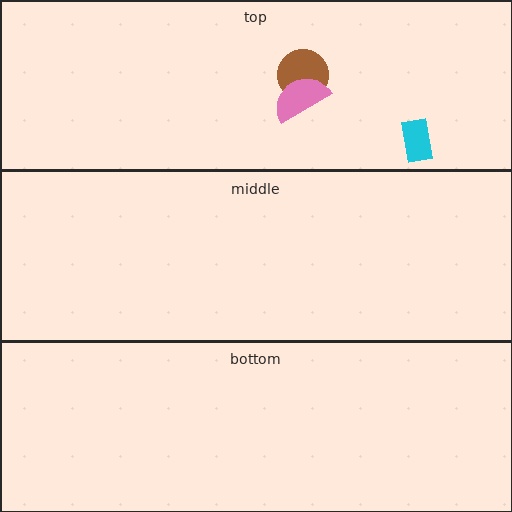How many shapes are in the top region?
3.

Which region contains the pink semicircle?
The top region.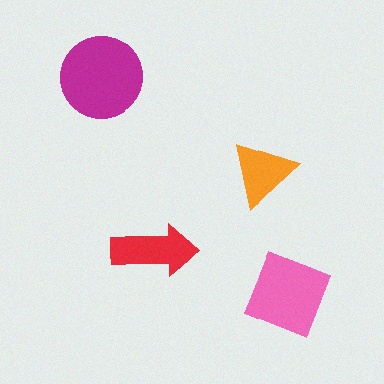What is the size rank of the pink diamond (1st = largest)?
2nd.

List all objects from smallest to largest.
The orange triangle, the red arrow, the pink diamond, the magenta circle.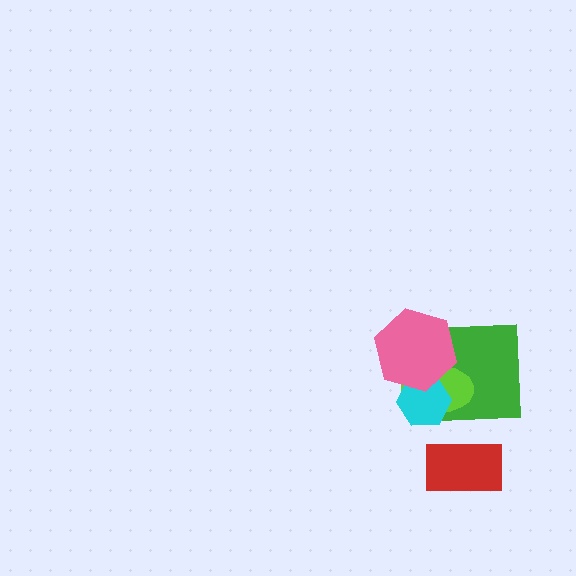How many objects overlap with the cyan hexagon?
3 objects overlap with the cyan hexagon.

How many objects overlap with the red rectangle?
0 objects overlap with the red rectangle.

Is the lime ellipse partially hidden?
Yes, it is partially covered by another shape.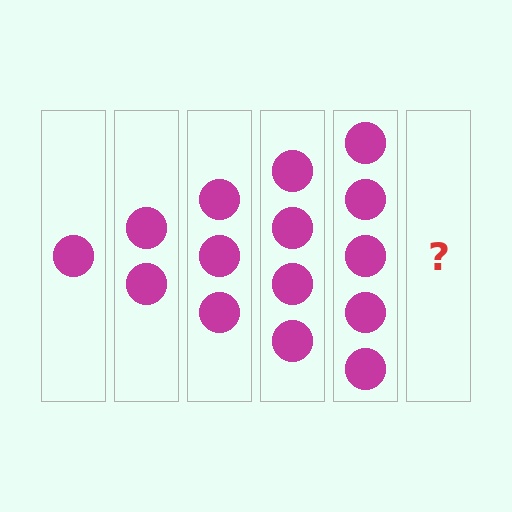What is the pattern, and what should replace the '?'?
The pattern is that each step adds one more circle. The '?' should be 6 circles.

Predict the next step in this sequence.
The next step is 6 circles.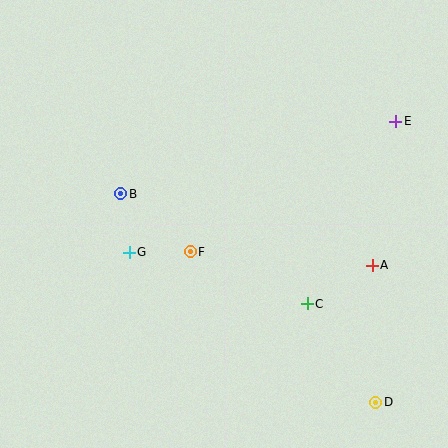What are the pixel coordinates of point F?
Point F is at (190, 252).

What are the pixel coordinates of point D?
Point D is at (376, 402).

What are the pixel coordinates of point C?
Point C is at (307, 304).